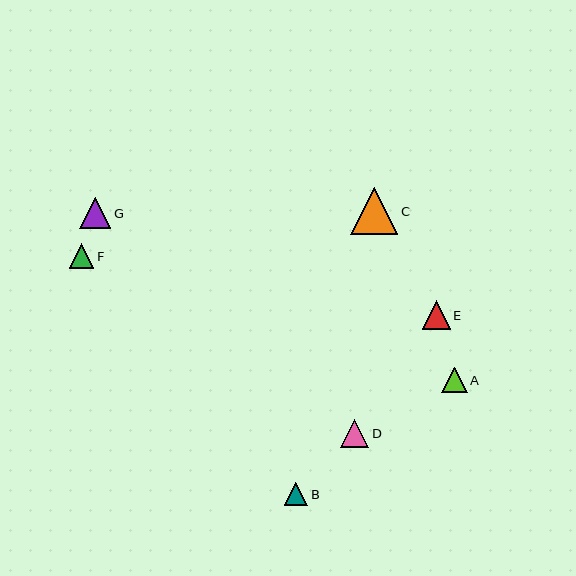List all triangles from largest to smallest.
From largest to smallest: C, G, E, D, A, F, B.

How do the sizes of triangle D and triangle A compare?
Triangle D and triangle A are approximately the same size.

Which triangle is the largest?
Triangle C is the largest with a size of approximately 47 pixels.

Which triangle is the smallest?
Triangle B is the smallest with a size of approximately 23 pixels.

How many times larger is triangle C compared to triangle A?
Triangle C is approximately 1.8 times the size of triangle A.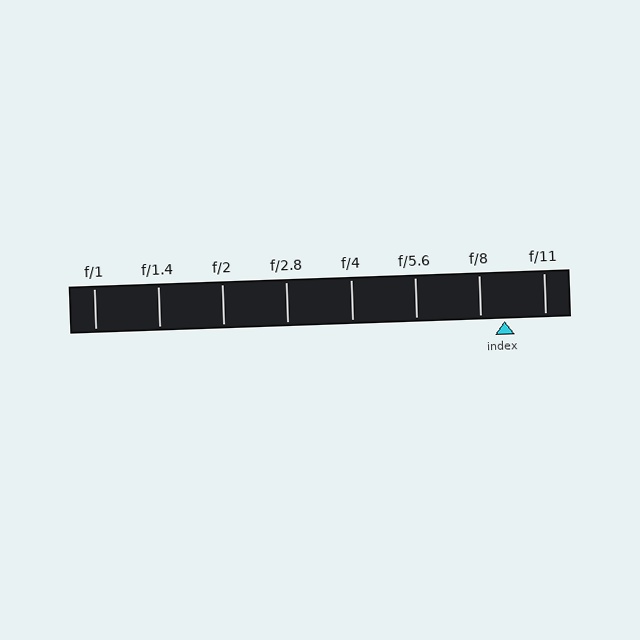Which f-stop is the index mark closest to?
The index mark is closest to f/8.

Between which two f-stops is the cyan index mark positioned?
The index mark is between f/8 and f/11.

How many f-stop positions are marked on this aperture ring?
There are 8 f-stop positions marked.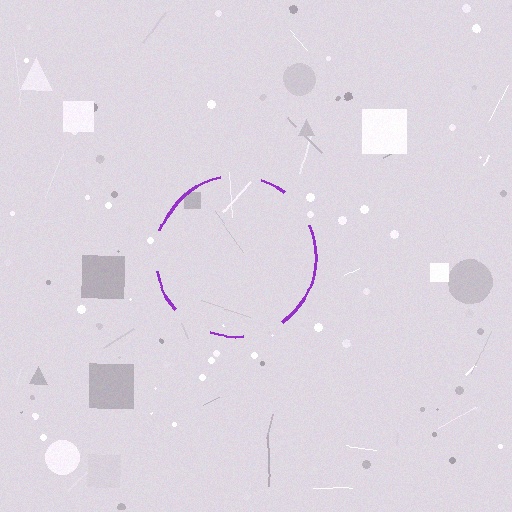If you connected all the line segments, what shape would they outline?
They would outline a circle.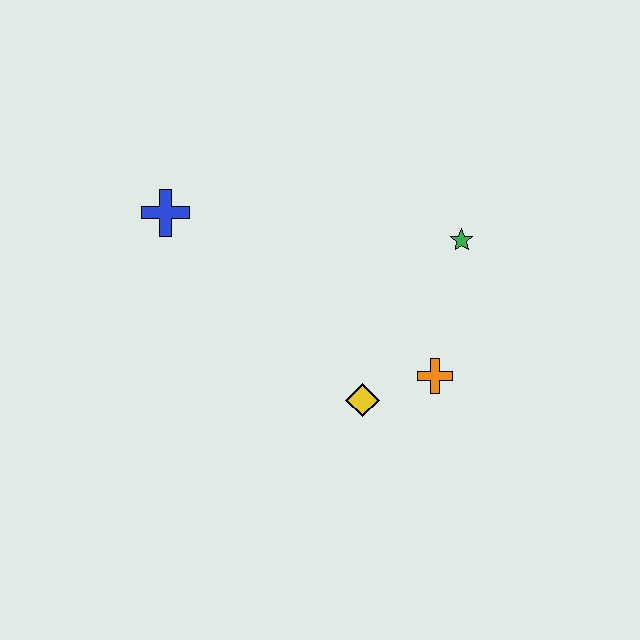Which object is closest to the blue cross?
The yellow diamond is closest to the blue cross.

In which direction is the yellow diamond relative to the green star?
The yellow diamond is below the green star.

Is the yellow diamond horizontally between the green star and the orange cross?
No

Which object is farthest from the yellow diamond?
The blue cross is farthest from the yellow diamond.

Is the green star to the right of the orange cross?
Yes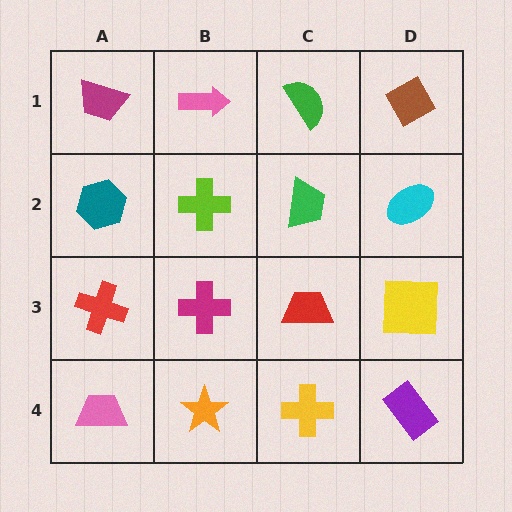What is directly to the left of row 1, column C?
A pink arrow.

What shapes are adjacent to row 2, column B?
A pink arrow (row 1, column B), a magenta cross (row 3, column B), a teal hexagon (row 2, column A), a green trapezoid (row 2, column C).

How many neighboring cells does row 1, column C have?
3.